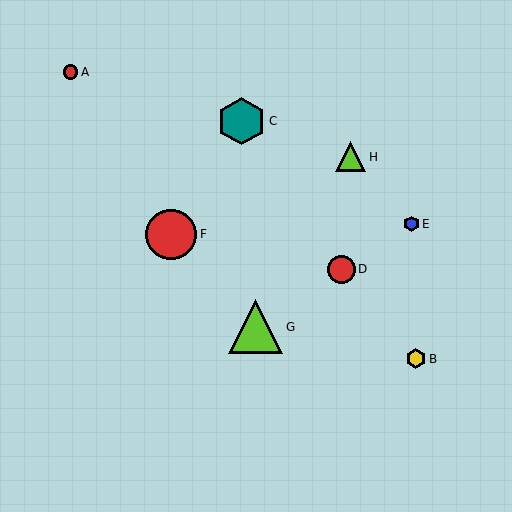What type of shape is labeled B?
Shape B is a yellow hexagon.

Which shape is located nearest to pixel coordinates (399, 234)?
The blue hexagon (labeled E) at (412, 224) is nearest to that location.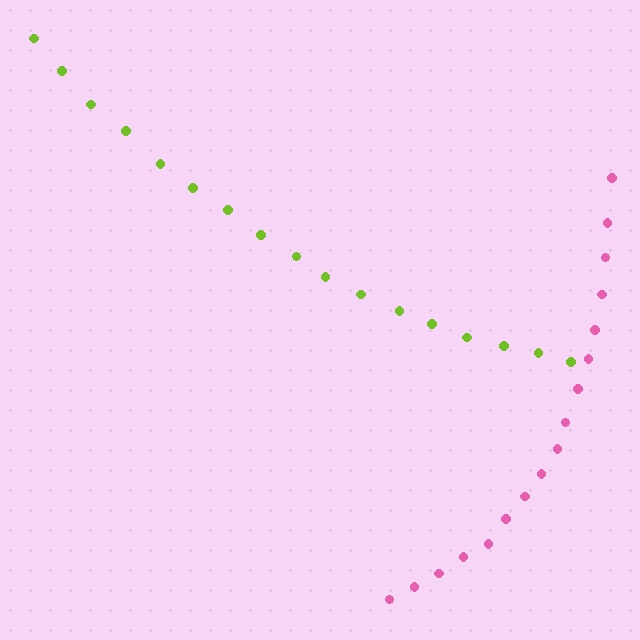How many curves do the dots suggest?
There are 2 distinct paths.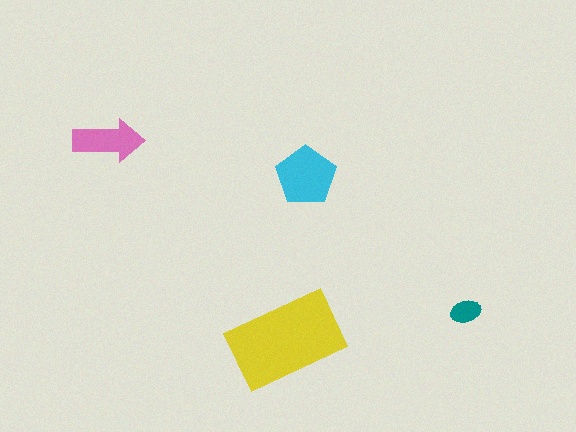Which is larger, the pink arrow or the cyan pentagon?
The cyan pentagon.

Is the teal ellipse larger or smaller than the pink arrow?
Smaller.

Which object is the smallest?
The teal ellipse.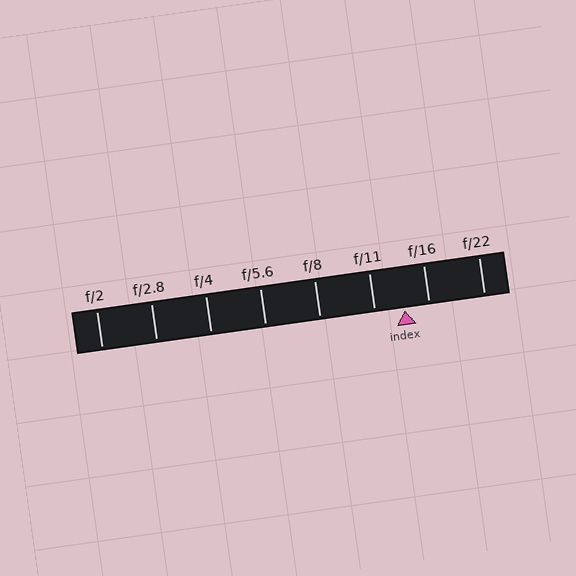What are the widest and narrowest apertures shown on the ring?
The widest aperture shown is f/2 and the narrowest is f/22.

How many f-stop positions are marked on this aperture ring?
There are 8 f-stop positions marked.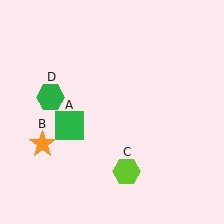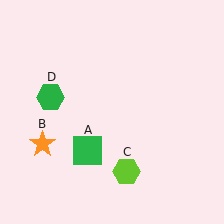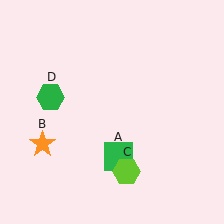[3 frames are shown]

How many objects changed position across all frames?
1 object changed position: green square (object A).